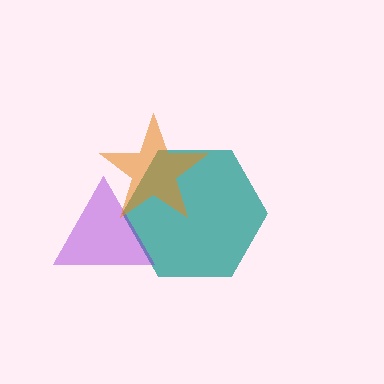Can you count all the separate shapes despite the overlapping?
Yes, there are 3 separate shapes.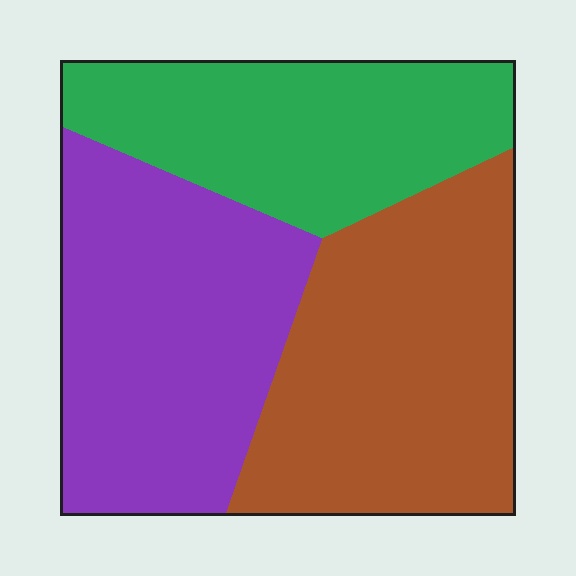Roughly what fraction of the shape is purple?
Purple takes up about three eighths (3/8) of the shape.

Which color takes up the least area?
Green, at roughly 30%.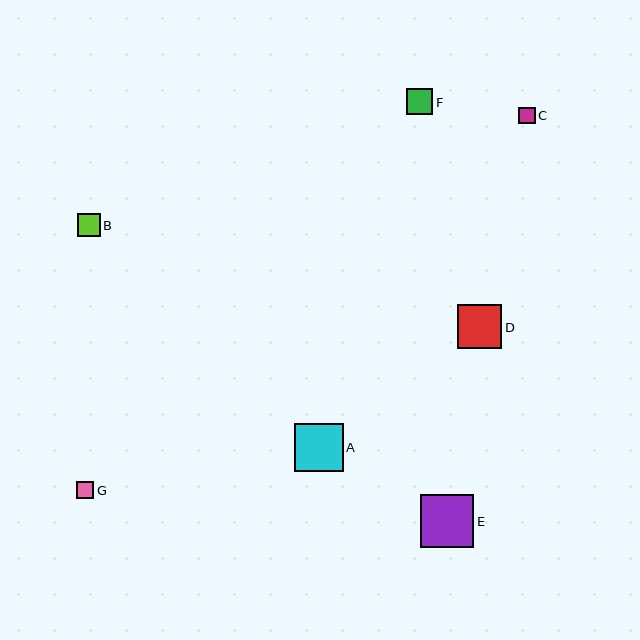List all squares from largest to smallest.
From largest to smallest: E, A, D, F, B, G, C.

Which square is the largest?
Square E is the largest with a size of approximately 53 pixels.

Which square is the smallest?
Square C is the smallest with a size of approximately 16 pixels.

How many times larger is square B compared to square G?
Square B is approximately 1.3 times the size of square G.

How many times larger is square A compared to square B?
Square A is approximately 2.1 times the size of square B.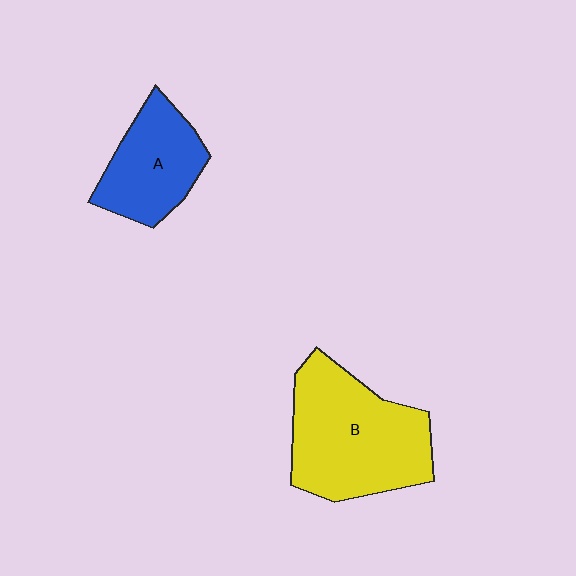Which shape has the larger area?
Shape B (yellow).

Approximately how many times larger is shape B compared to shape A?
Approximately 1.6 times.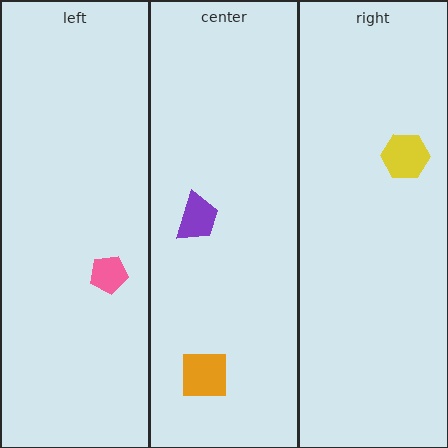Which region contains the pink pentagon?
The left region.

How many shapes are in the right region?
1.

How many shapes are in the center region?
2.